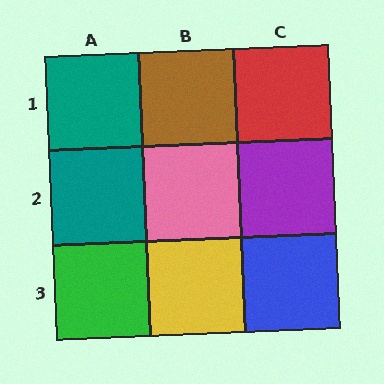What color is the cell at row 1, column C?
Red.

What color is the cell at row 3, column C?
Blue.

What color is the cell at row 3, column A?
Green.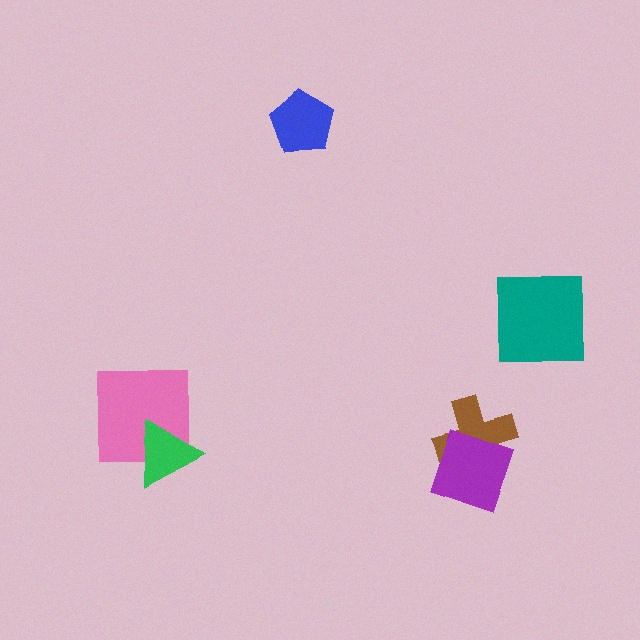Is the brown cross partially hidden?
Yes, it is partially covered by another shape.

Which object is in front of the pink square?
The green triangle is in front of the pink square.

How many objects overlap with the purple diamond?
1 object overlaps with the purple diamond.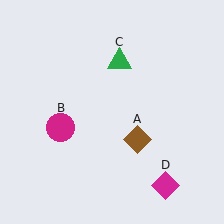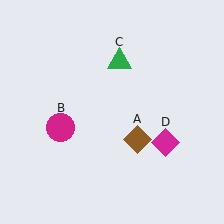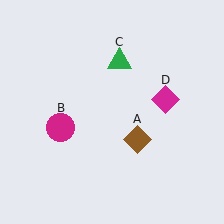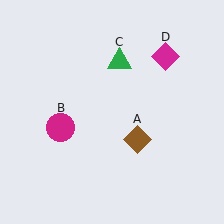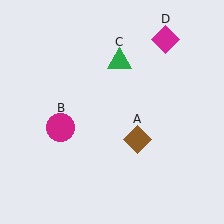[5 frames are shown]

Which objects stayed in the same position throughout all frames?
Brown diamond (object A) and magenta circle (object B) and green triangle (object C) remained stationary.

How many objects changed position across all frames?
1 object changed position: magenta diamond (object D).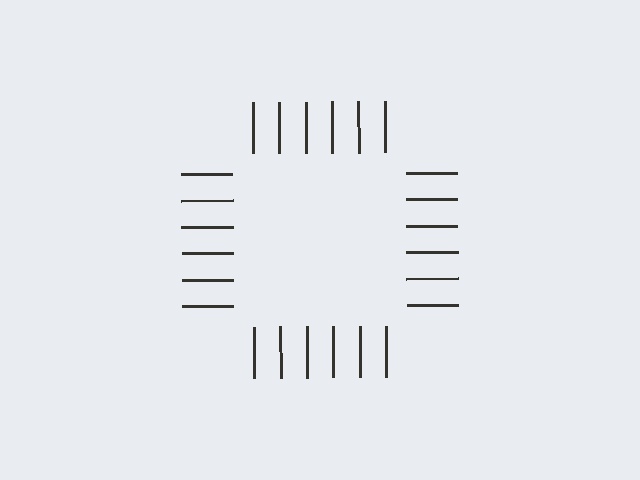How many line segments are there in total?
24 — 6 along each of the 4 edges.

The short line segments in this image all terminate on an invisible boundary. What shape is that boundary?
An illusory square — the line segments terminate on its edges but no continuous stroke is drawn.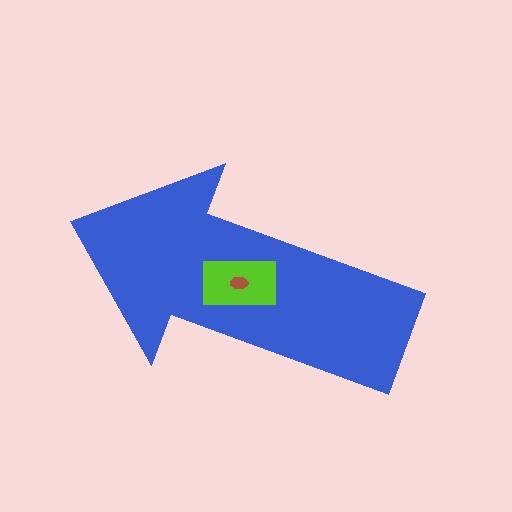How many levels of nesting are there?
3.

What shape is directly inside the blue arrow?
The lime rectangle.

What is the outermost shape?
The blue arrow.